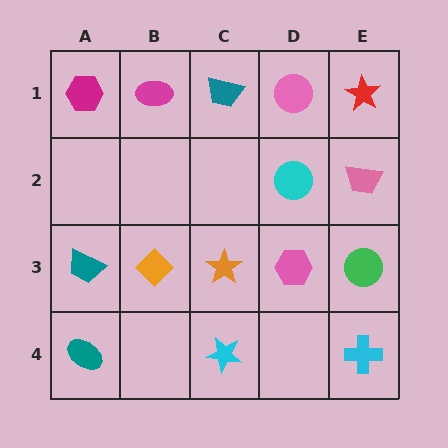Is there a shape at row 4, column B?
No, that cell is empty.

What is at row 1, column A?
A magenta hexagon.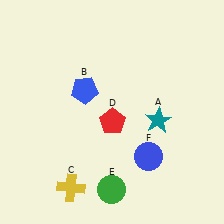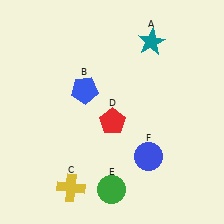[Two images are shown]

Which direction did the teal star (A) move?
The teal star (A) moved up.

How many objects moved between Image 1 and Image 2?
1 object moved between the two images.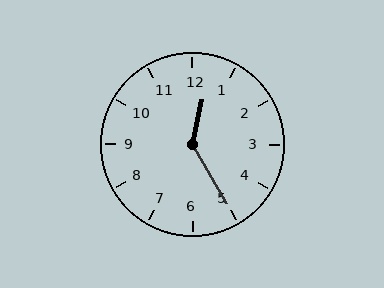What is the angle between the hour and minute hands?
Approximately 138 degrees.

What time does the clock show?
12:25.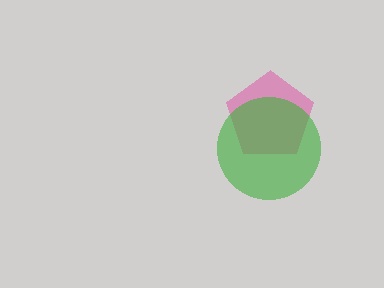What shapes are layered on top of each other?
The layered shapes are: a pink pentagon, a green circle.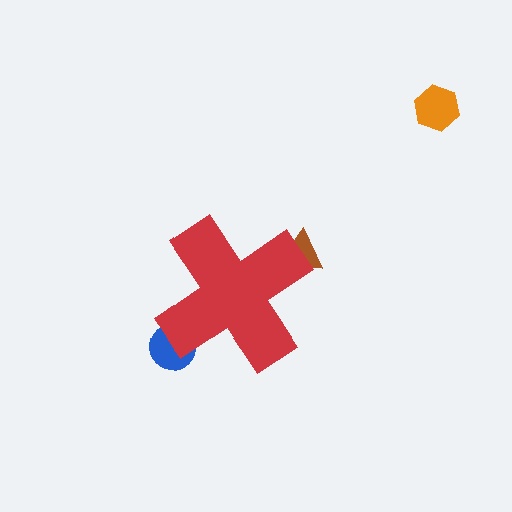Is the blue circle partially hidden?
Yes, the blue circle is partially hidden behind the red cross.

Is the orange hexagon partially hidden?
No, the orange hexagon is fully visible.